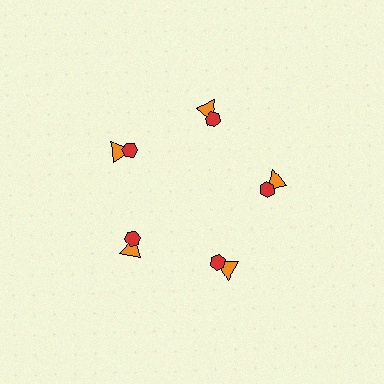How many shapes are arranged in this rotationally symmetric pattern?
There are 10 shapes, arranged in 5 groups of 2.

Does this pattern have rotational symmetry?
Yes, this pattern has 5-fold rotational symmetry. It looks the same after rotating 72 degrees around the center.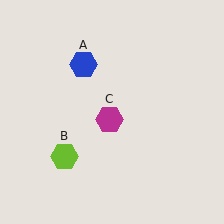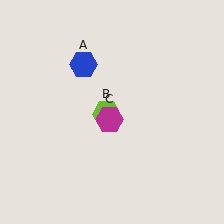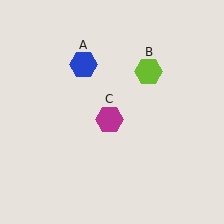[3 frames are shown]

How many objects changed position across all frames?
1 object changed position: lime hexagon (object B).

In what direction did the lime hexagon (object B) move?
The lime hexagon (object B) moved up and to the right.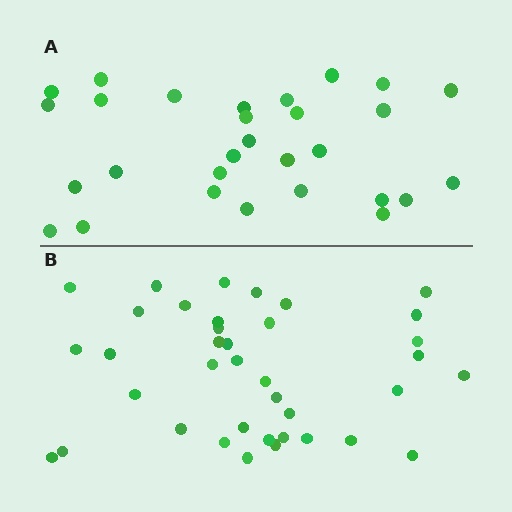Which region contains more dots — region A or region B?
Region B (the bottom region) has more dots.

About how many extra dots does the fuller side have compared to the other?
Region B has roughly 8 or so more dots than region A.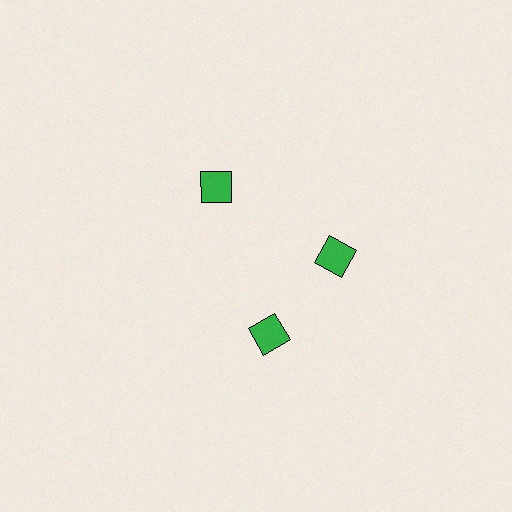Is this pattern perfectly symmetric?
No. The 3 green squares are arranged in a ring, but one element near the 7 o'clock position is rotated out of alignment along the ring, breaking the 3-fold rotational symmetry.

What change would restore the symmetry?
The symmetry would be restored by rotating it back into even spacing with its neighbors so that all 3 squares sit at equal angles and equal distance from the center.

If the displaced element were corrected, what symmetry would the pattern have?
It would have 3-fold rotational symmetry — the pattern would map onto itself every 120 degrees.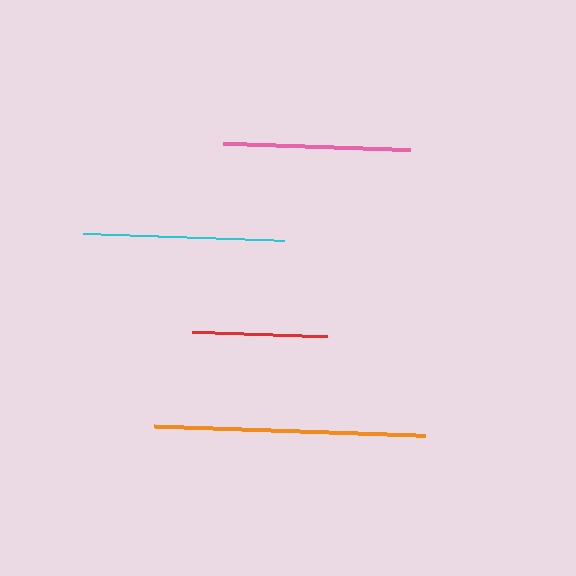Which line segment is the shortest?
The red line is the shortest at approximately 135 pixels.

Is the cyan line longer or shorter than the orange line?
The orange line is longer than the cyan line.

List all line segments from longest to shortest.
From longest to shortest: orange, cyan, pink, red.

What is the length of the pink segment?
The pink segment is approximately 187 pixels long.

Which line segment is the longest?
The orange line is the longest at approximately 271 pixels.